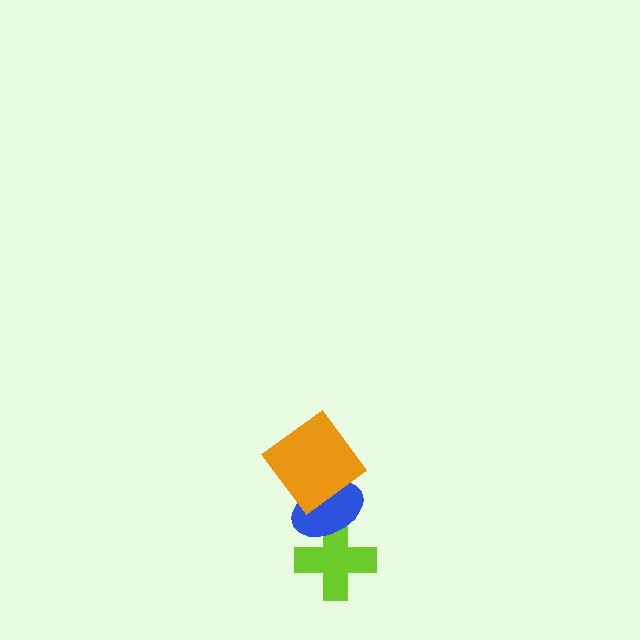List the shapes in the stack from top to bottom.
From top to bottom: the orange diamond, the blue ellipse, the lime cross.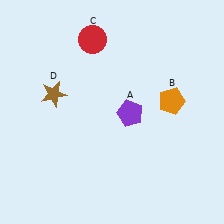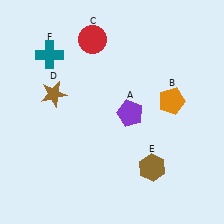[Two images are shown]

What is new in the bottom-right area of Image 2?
A brown hexagon (E) was added in the bottom-right area of Image 2.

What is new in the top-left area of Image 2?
A teal cross (F) was added in the top-left area of Image 2.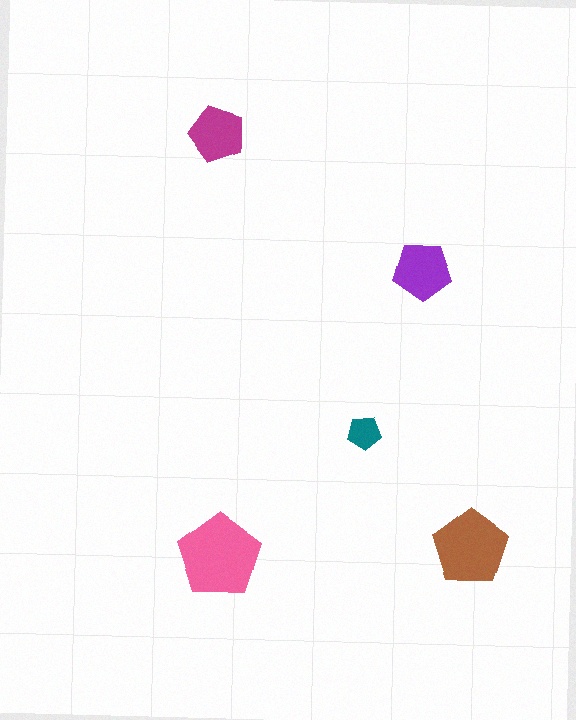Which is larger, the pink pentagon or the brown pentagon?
The pink one.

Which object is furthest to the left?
The magenta pentagon is leftmost.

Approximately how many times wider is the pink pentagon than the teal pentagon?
About 2.5 times wider.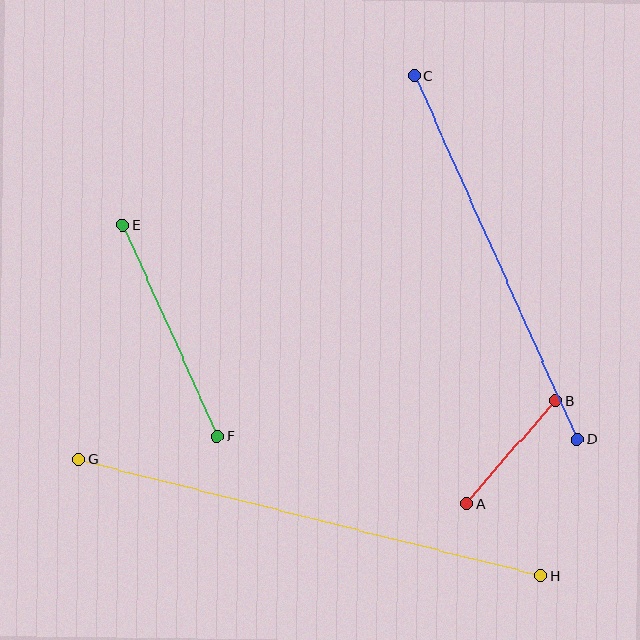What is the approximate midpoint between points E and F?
The midpoint is at approximately (170, 330) pixels.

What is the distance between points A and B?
The distance is approximately 136 pixels.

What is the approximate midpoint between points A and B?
The midpoint is at approximately (511, 452) pixels.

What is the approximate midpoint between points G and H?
The midpoint is at approximately (310, 517) pixels.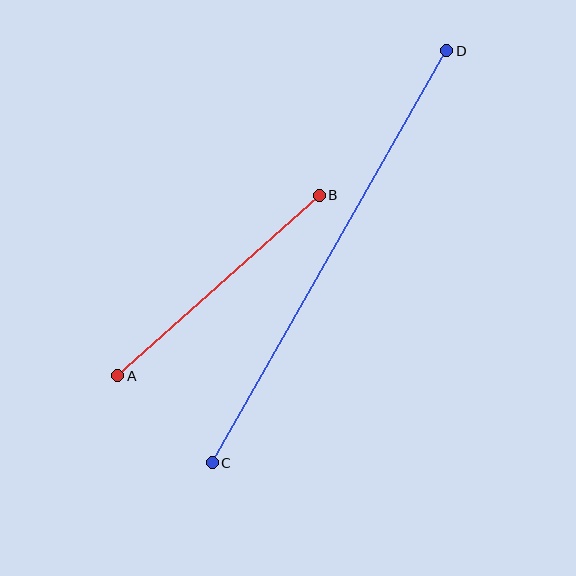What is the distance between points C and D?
The distance is approximately 474 pixels.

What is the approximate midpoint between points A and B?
The midpoint is at approximately (219, 286) pixels.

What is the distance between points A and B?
The distance is approximately 270 pixels.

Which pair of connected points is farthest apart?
Points C and D are farthest apart.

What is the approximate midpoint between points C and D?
The midpoint is at approximately (329, 257) pixels.